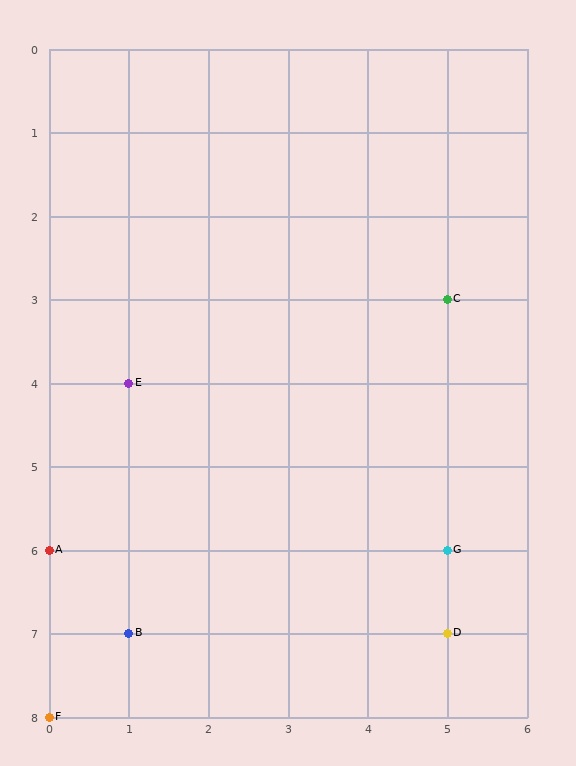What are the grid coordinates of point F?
Point F is at grid coordinates (0, 8).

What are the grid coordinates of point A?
Point A is at grid coordinates (0, 6).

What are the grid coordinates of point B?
Point B is at grid coordinates (1, 7).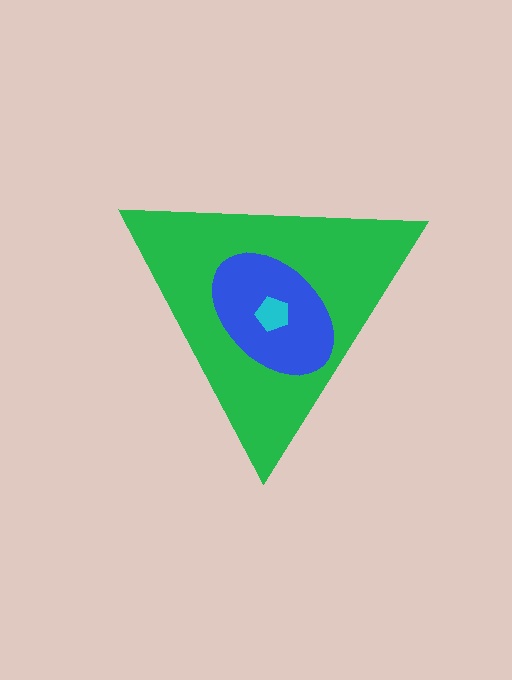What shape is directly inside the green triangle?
The blue ellipse.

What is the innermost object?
The cyan pentagon.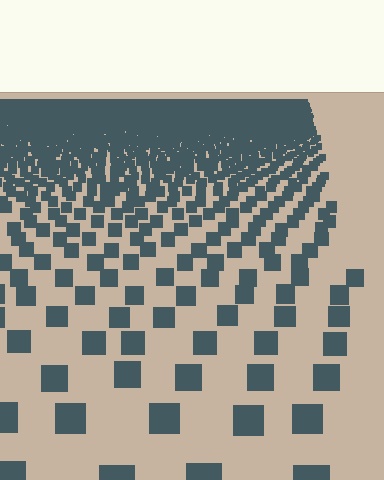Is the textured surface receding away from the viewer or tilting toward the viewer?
The surface is receding away from the viewer. Texture elements get smaller and denser toward the top.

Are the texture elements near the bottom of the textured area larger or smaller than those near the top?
Larger. Near the bottom, elements are closer to the viewer and appear at a bigger on-screen size.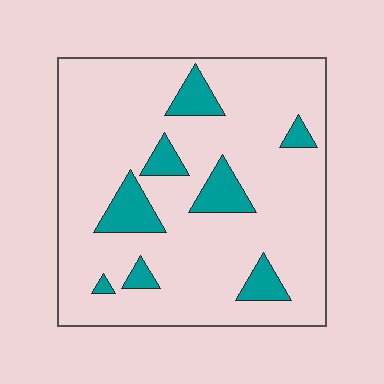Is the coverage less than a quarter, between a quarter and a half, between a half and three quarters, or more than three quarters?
Less than a quarter.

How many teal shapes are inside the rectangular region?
8.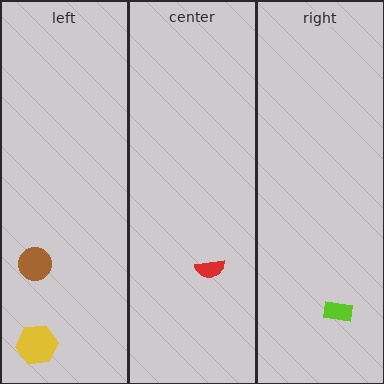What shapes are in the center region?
The red semicircle.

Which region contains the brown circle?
The left region.